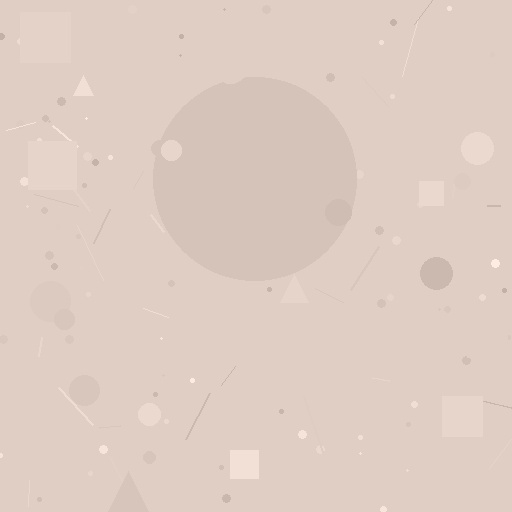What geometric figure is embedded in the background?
A circle is embedded in the background.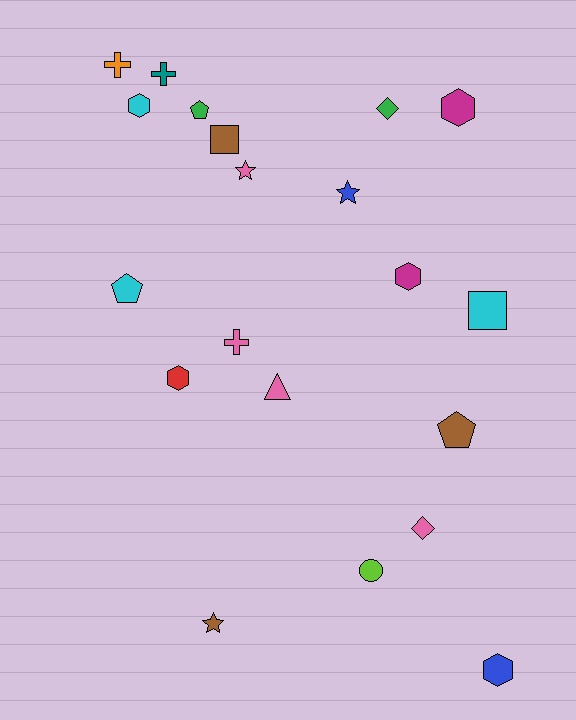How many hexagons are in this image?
There are 5 hexagons.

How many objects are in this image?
There are 20 objects.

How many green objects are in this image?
There are 2 green objects.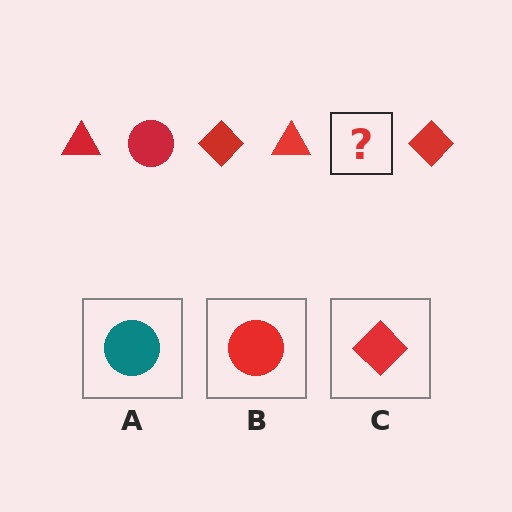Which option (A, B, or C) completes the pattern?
B.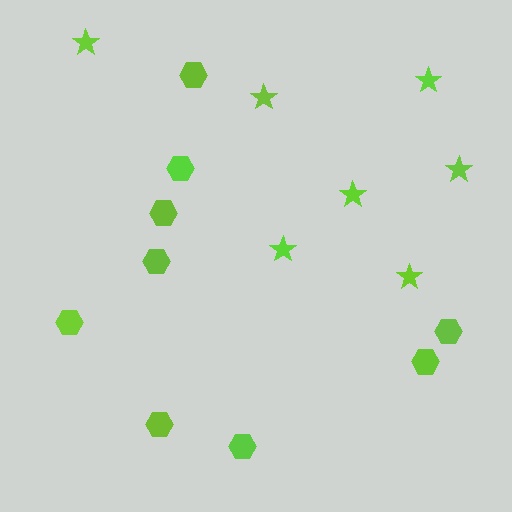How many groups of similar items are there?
There are 2 groups: one group of hexagons (9) and one group of stars (7).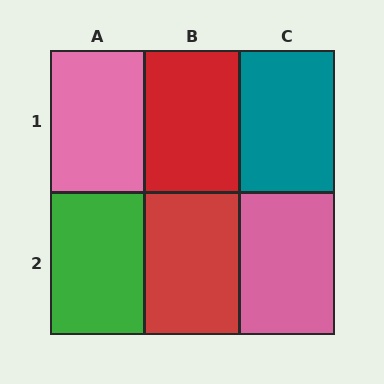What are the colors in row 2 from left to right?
Green, red, pink.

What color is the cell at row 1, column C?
Teal.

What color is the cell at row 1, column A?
Pink.